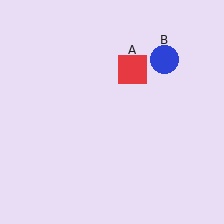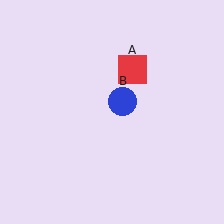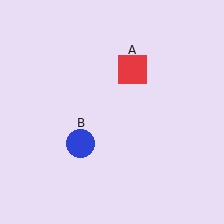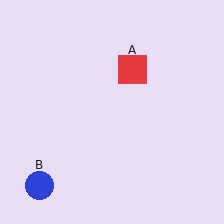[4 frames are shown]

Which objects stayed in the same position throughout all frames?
Red square (object A) remained stationary.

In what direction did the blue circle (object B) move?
The blue circle (object B) moved down and to the left.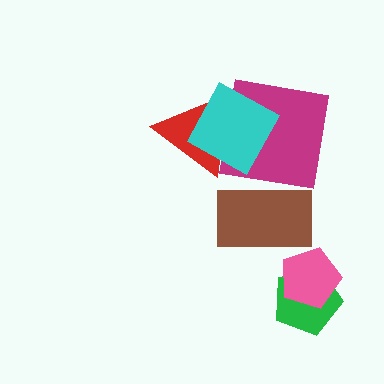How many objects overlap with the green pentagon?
1 object overlaps with the green pentagon.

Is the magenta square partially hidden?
Yes, it is partially covered by another shape.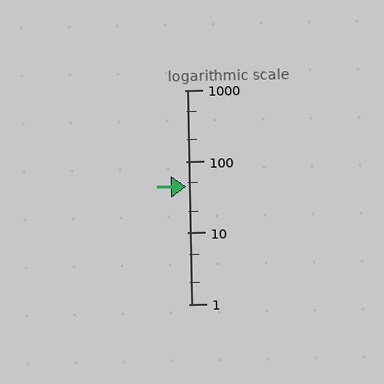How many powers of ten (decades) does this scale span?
The scale spans 3 decades, from 1 to 1000.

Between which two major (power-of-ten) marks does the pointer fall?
The pointer is between 10 and 100.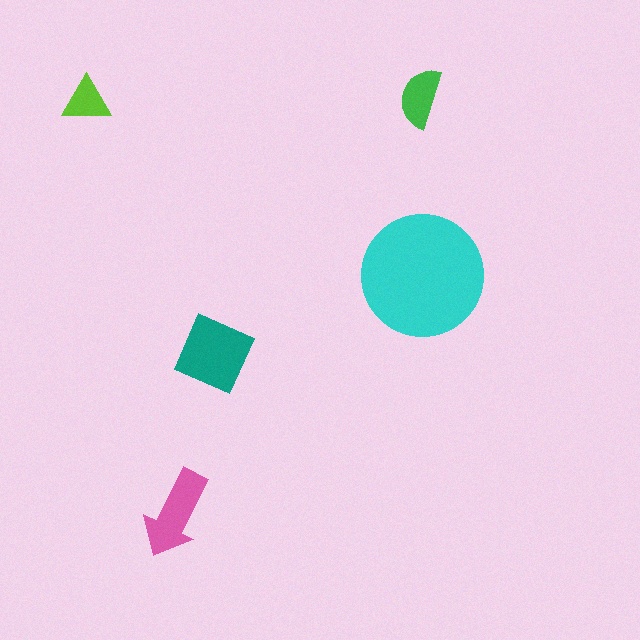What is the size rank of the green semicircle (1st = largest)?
4th.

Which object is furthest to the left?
The lime triangle is leftmost.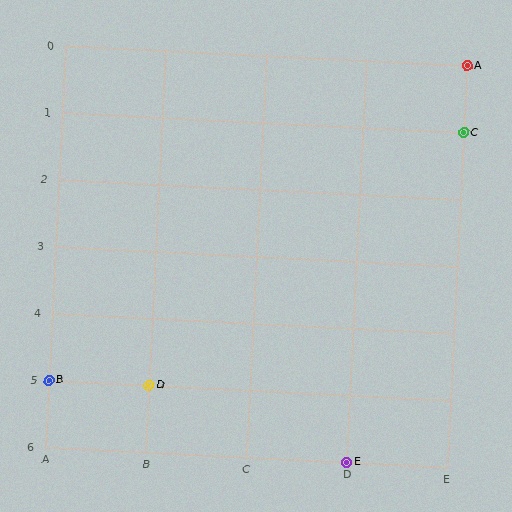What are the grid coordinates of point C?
Point C is at grid coordinates (E, 1).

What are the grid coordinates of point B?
Point B is at grid coordinates (A, 5).